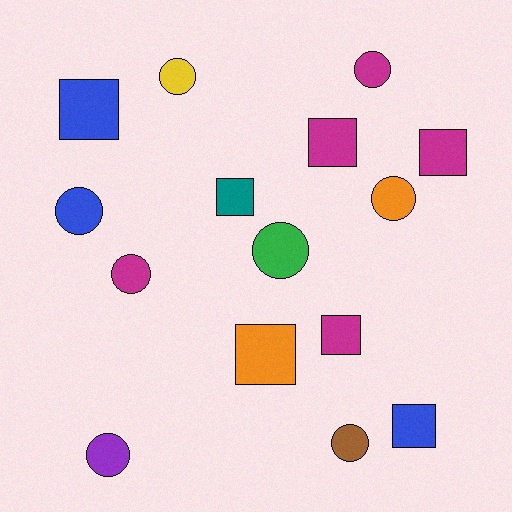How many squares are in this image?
There are 7 squares.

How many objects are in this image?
There are 15 objects.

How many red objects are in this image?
There are no red objects.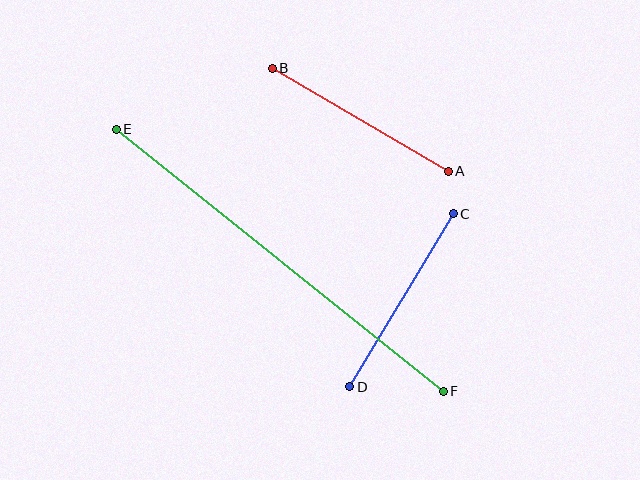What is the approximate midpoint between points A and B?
The midpoint is at approximately (360, 120) pixels.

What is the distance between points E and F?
The distance is approximately 419 pixels.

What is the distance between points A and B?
The distance is approximately 204 pixels.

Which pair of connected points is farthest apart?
Points E and F are farthest apart.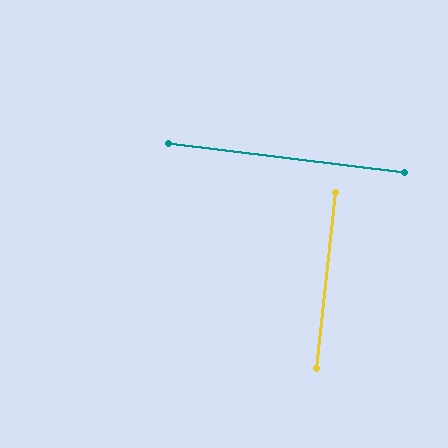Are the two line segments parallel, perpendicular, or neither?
Perpendicular — they meet at approximately 89°.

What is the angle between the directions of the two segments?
Approximately 89 degrees.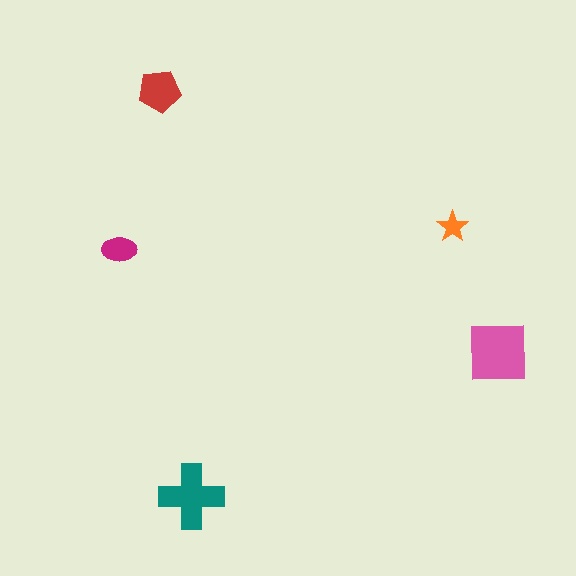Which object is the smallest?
The orange star.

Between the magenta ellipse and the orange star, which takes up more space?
The magenta ellipse.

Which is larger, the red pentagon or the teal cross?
The teal cross.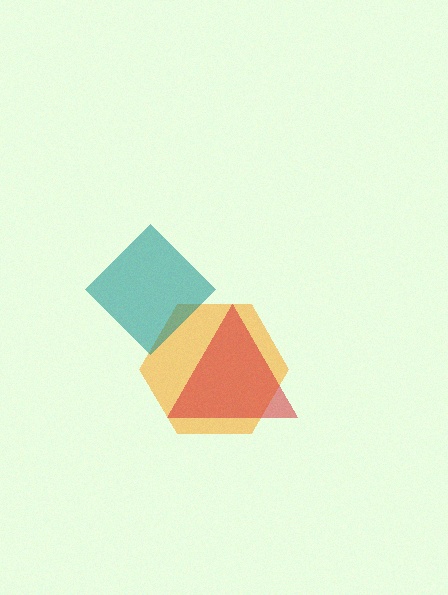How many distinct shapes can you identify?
There are 3 distinct shapes: an orange hexagon, a teal diamond, a red triangle.